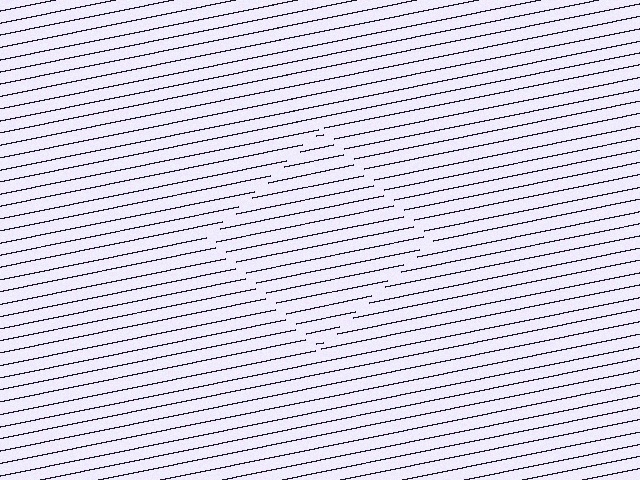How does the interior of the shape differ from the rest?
The interior of the shape contains the same grating, shifted by half a period — the contour is defined by the phase discontinuity where line-ends from the inner and outer gratings abut.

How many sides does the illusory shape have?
4 sides — the line-ends trace a square.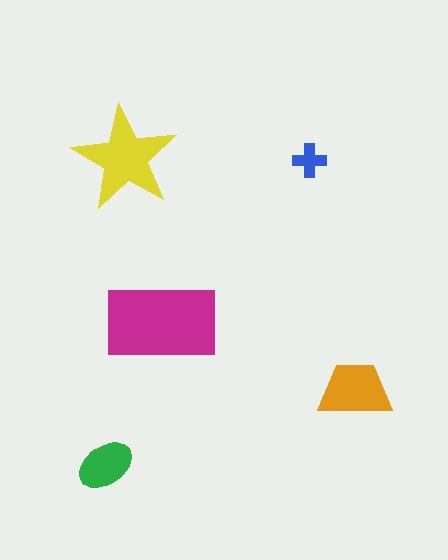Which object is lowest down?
The green ellipse is bottommost.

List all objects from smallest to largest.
The blue cross, the green ellipse, the orange trapezoid, the yellow star, the magenta rectangle.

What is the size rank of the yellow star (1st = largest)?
2nd.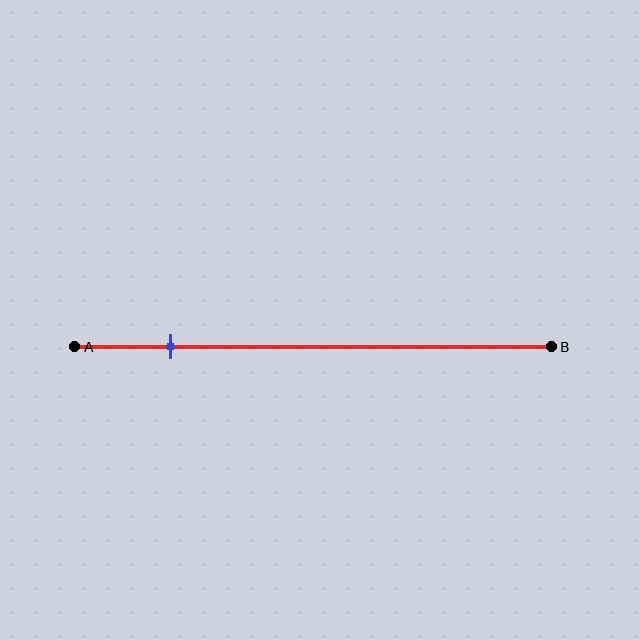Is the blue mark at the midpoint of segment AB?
No, the mark is at about 20% from A, not at the 50% midpoint.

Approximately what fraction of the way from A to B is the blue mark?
The blue mark is approximately 20% of the way from A to B.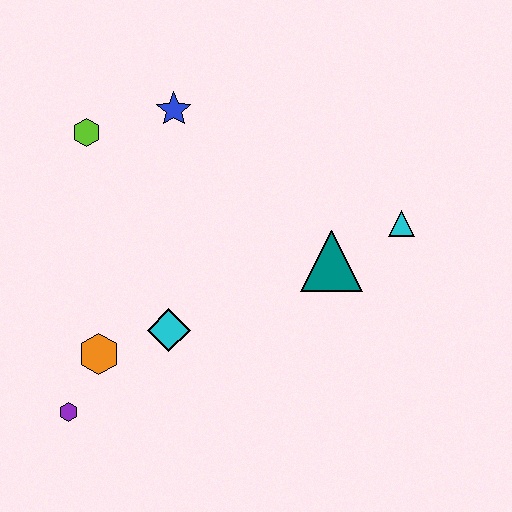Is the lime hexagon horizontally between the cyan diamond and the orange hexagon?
No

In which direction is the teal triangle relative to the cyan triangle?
The teal triangle is to the left of the cyan triangle.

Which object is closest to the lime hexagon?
The blue star is closest to the lime hexagon.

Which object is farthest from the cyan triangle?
The purple hexagon is farthest from the cyan triangle.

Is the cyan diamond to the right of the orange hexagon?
Yes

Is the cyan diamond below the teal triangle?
Yes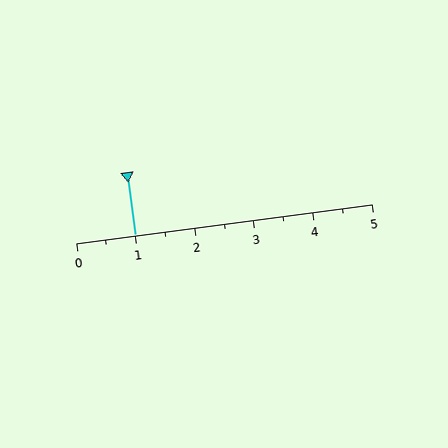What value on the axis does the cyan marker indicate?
The marker indicates approximately 1.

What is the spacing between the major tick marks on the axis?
The major ticks are spaced 1 apart.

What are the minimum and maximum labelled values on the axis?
The axis runs from 0 to 5.